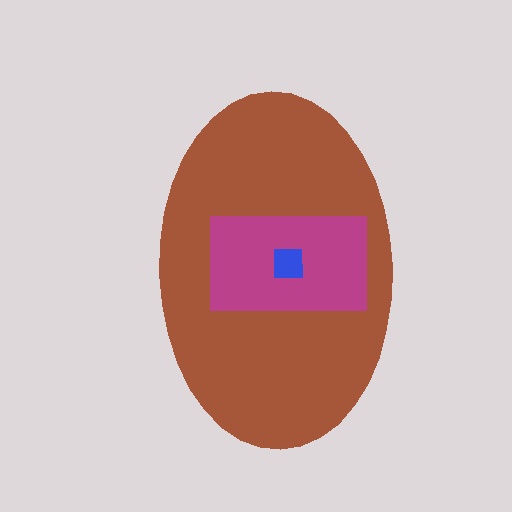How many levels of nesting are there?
3.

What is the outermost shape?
The brown ellipse.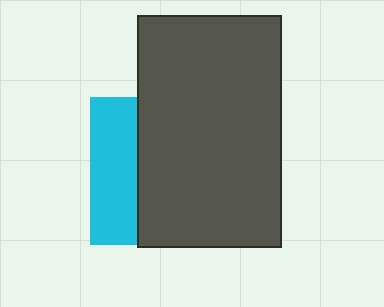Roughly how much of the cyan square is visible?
A small part of it is visible (roughly 32%).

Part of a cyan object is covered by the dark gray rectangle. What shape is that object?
It is a square.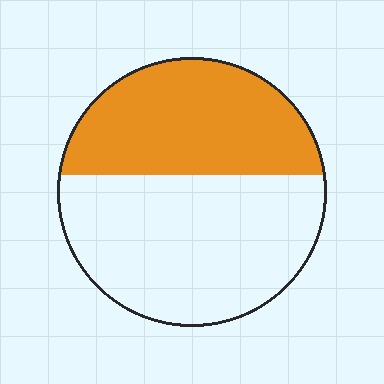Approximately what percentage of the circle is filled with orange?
Approximately 40%.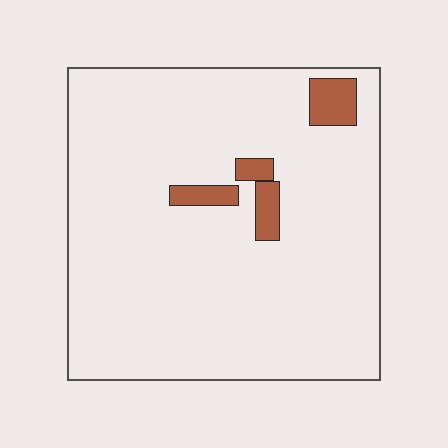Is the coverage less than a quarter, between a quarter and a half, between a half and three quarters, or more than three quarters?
Less than a quarter.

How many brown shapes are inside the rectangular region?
4.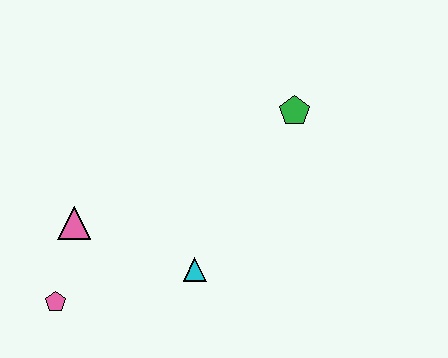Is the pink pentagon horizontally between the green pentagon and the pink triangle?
No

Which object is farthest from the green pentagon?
The pink pentagon is farthest from the green pentagon.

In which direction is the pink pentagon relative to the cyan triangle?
The pink pentagon is to the left of the cyan triangle.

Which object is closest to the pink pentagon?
The pink triangle is closest to the pink pentagon.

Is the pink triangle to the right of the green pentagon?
No